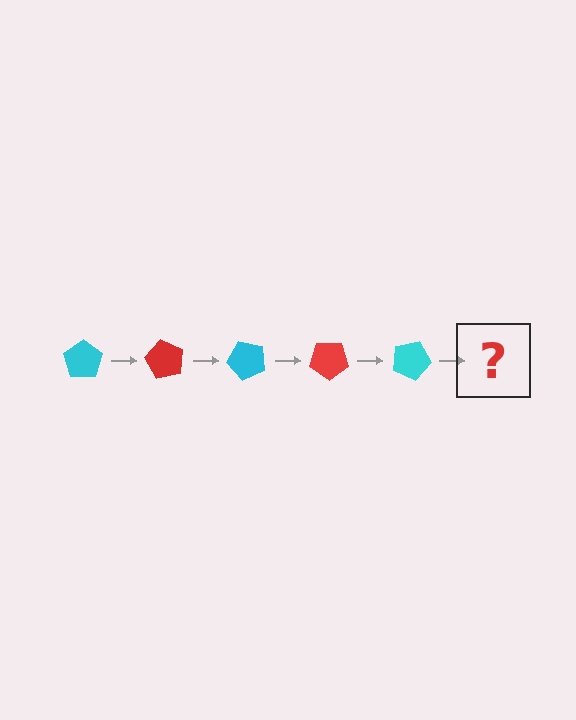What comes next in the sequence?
The next element should be a red pentagon, rotated 300 degrees from the start.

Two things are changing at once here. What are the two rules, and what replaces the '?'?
The two rules are that it rotates 60 degrees each step and the color cycles through cyan and red. The '?' should be a red pentagon, rotated 300 degrees from the start.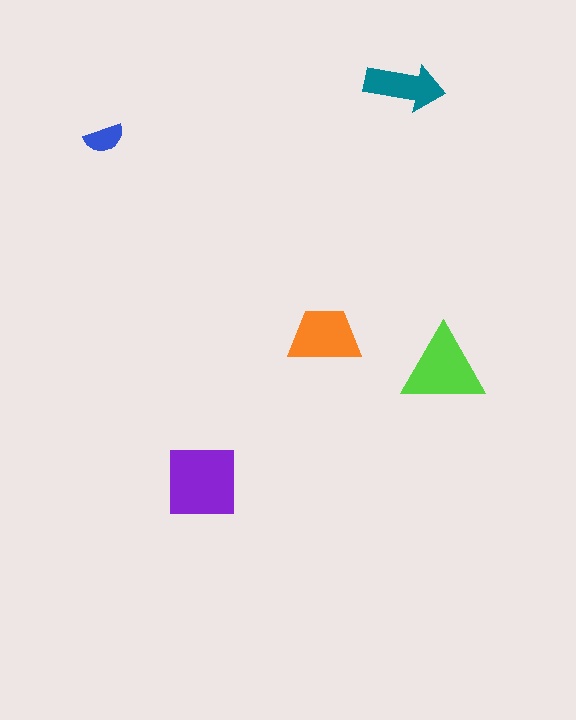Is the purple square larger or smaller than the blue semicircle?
Larger.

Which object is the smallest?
The blue semicircle.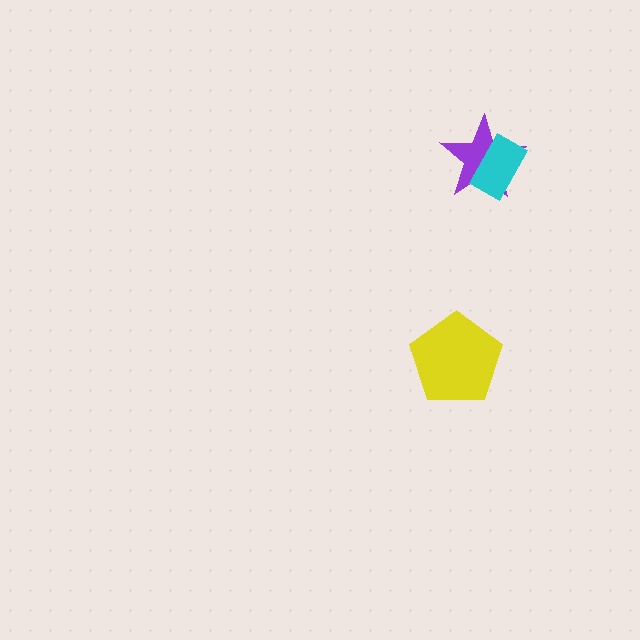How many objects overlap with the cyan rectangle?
1 object overlaps with the cyan rectangle.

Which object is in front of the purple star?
The cyan rectangle is in front of the purple star.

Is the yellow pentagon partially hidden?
No, no other shape covers it.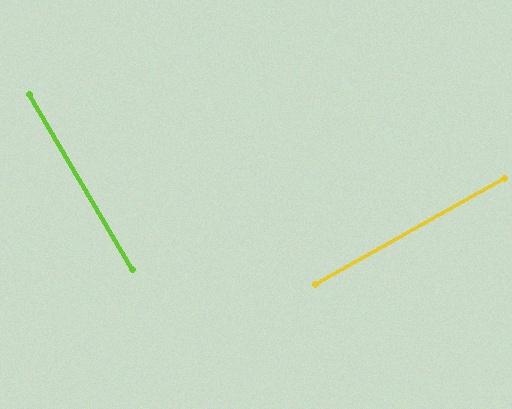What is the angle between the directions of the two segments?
Approximately 89 degrees.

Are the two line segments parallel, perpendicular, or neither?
Perpendicular — they meet at approximately 89°.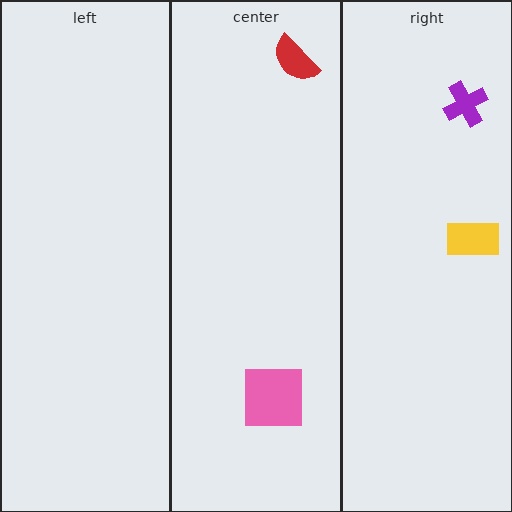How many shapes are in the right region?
2.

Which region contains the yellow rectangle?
The right region.